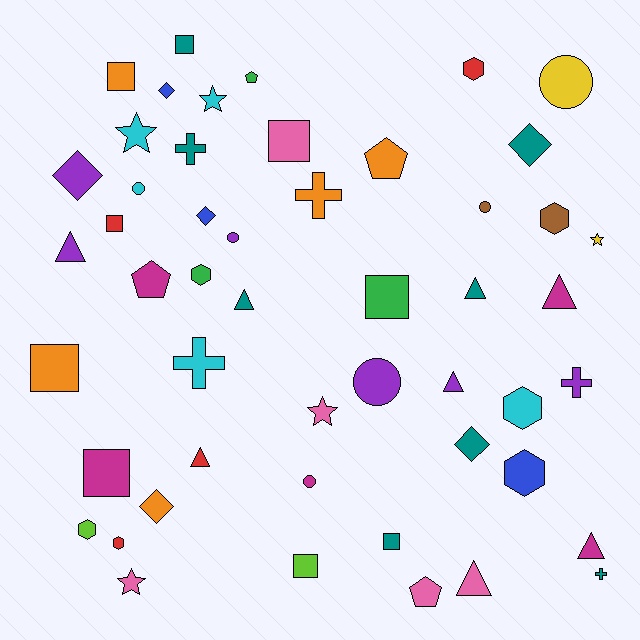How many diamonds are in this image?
There are 6 diamonds.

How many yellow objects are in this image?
There are 2 yellow objects.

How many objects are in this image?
There are 50 objects.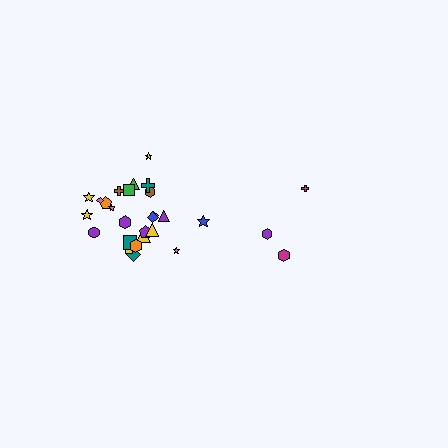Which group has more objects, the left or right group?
The left group.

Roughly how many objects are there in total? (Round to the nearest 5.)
Roughly 30 objects in total.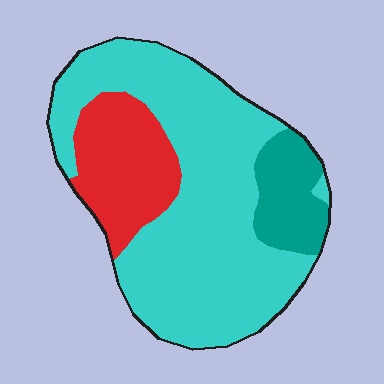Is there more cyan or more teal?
Cyan.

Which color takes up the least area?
Teal, at roughly 10%.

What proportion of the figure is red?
Red takes up between a sixth and a third of the figure.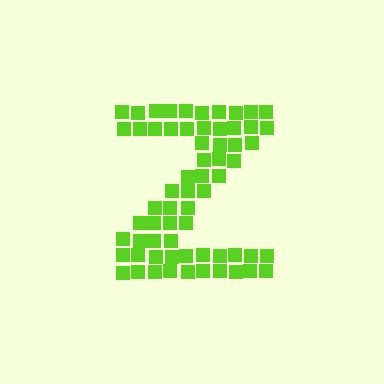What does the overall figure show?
The overall figure shows the letter Z.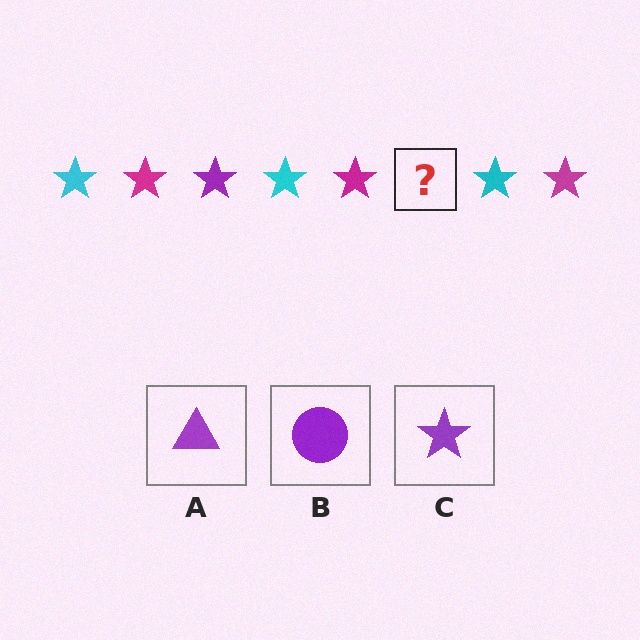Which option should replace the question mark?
Option C.